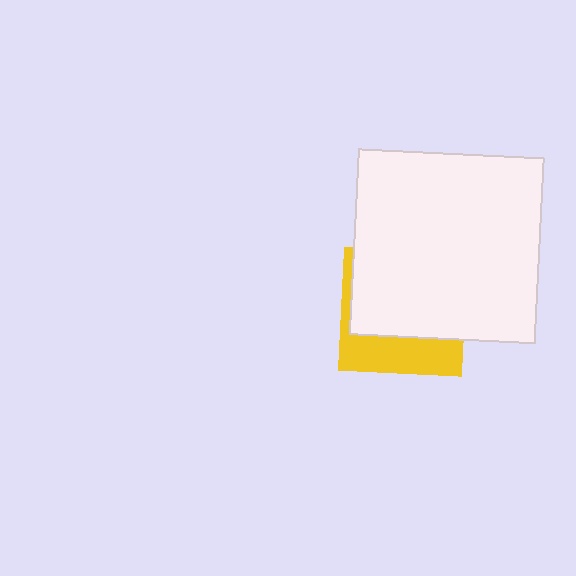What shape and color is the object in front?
The object in front is a white square.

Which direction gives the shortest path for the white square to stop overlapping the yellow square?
Moving up gives the shortest separation.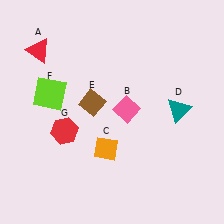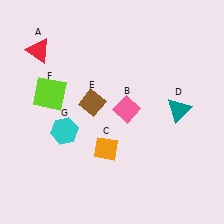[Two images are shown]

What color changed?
The hexagon (G) changed from red in Image 1 to cyan in Image 2.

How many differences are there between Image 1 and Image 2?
There is 1 difference between the two images.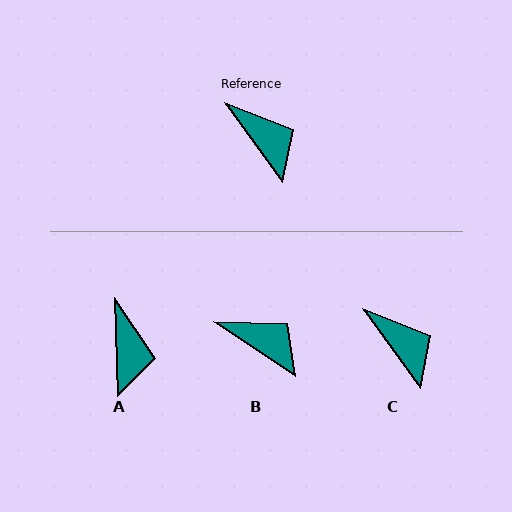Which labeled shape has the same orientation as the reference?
C.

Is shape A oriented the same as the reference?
No, it is off by about 34 degrees.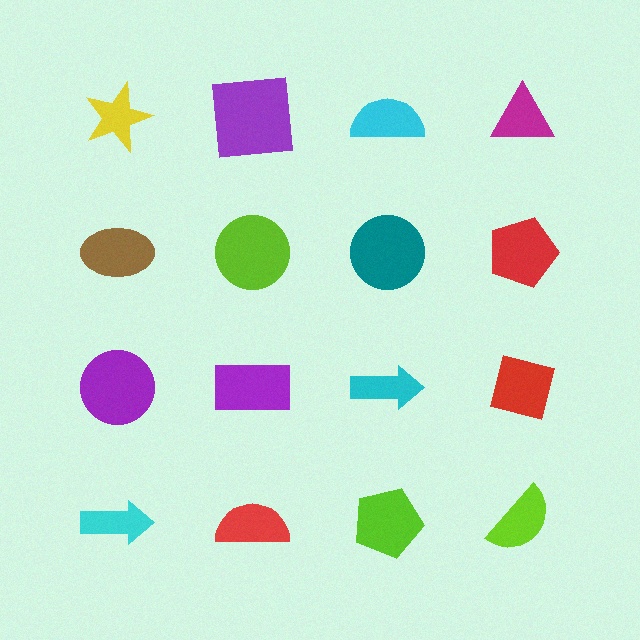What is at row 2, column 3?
A teal circle.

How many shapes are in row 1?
4 shapes.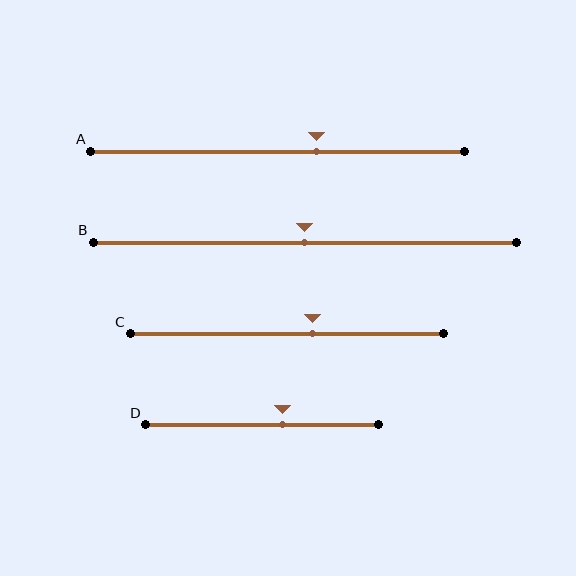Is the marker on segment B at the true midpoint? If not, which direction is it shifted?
Yes, the marker on segment B is at the true midpoint.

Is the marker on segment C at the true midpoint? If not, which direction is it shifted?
No, the marker on segment C is shifted to the right by about 8% of the segment length.